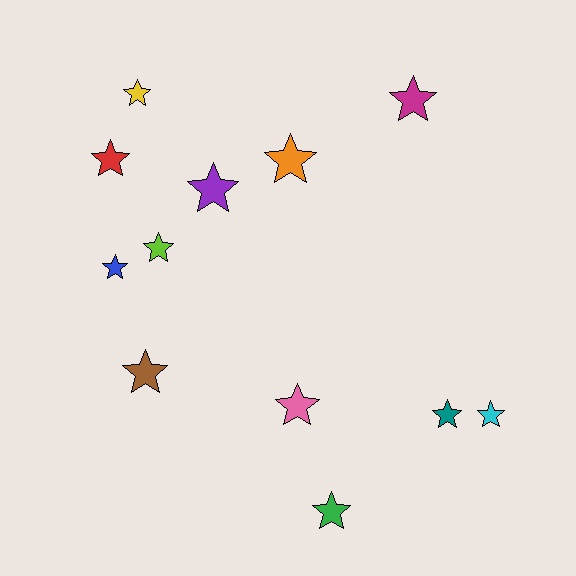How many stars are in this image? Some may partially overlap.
There are 12 stars.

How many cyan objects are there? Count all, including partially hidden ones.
There is 1 cyan object.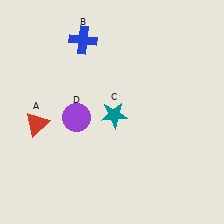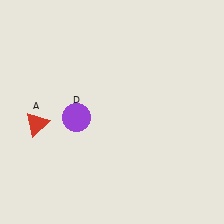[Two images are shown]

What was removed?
The blue cross (B), the teal star (C) were removed in Image 2.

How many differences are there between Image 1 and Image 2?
There are 2 differences between the two images.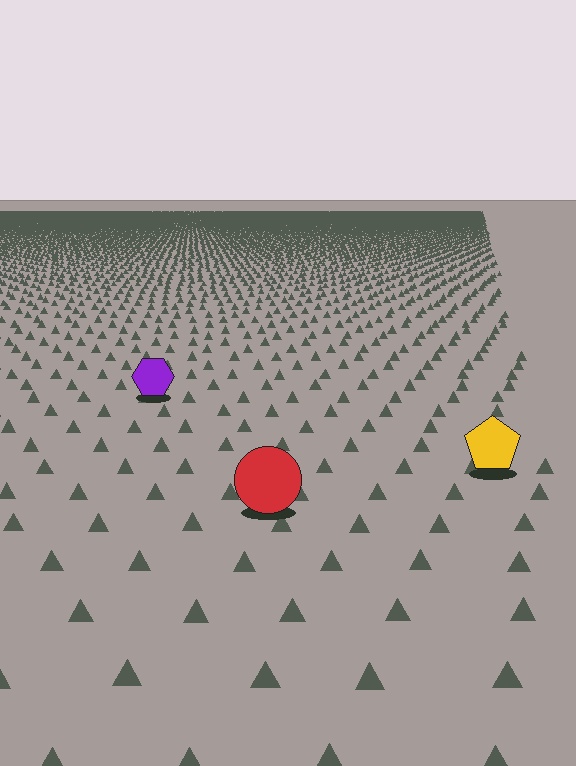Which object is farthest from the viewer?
The purple hexagon is farthest from the viewer. It appears smaller and the ground texture around it is denser.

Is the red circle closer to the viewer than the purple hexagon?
Yes. The red circle is closer — you can tell from the texture gradient: the ground texture is coarser near it.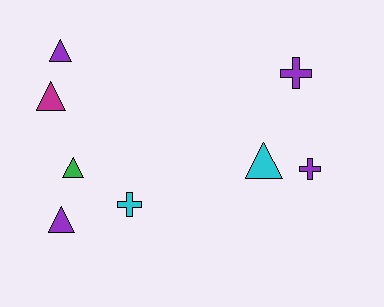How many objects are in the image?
There are 8 objects.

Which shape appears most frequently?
Triangle, with 5 objects.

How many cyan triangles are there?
There is 1 cyan triangle.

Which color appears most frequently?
Purple, with 4 objects.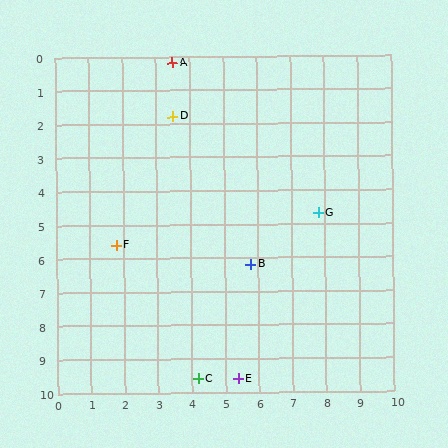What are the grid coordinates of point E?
Point E is at approximately (5.4, 9.6).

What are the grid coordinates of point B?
Point B is at approximately (5.8, 6.2).